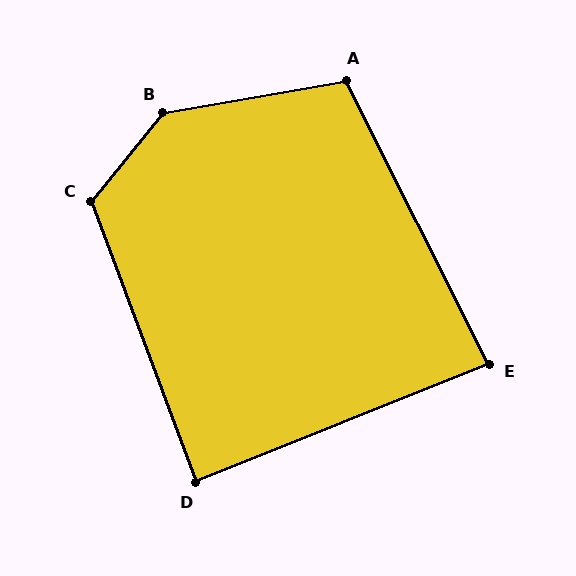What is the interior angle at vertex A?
Approximately 107 degrees (obtuse).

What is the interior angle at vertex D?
Approximately 89 degrees (approximately right).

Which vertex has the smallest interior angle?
E, at approximately 85 degrees.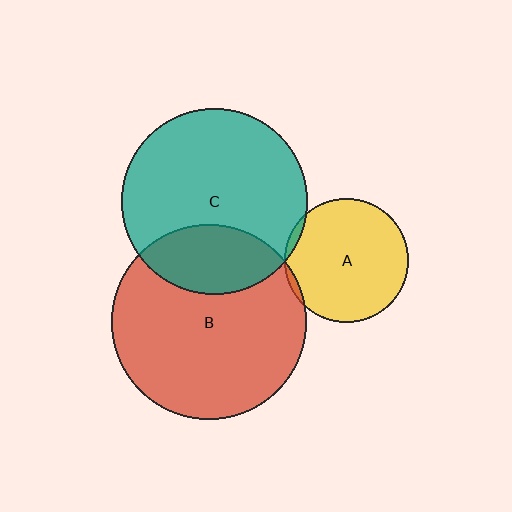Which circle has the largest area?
Circle B (red).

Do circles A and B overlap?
Yes.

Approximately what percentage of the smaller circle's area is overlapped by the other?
Approximately 5%.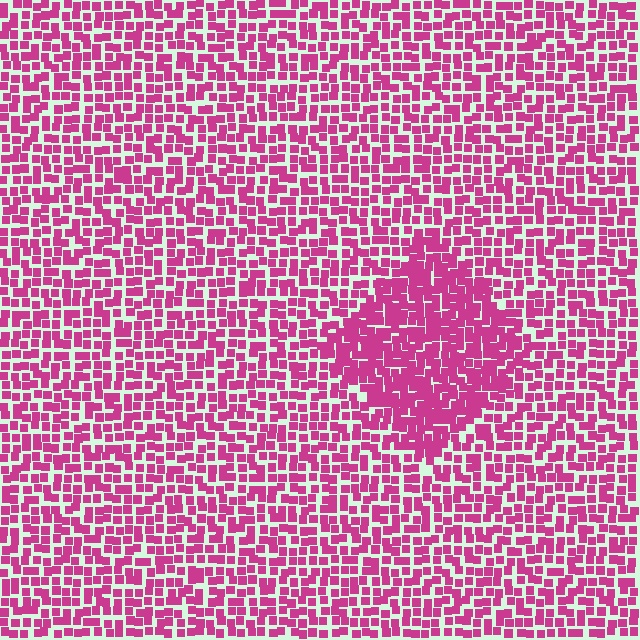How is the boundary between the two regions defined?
The boundary is defined by a change in element density (approximately 1.6x ratio). All elements are the same color, size, and shape.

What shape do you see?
I see a diamond.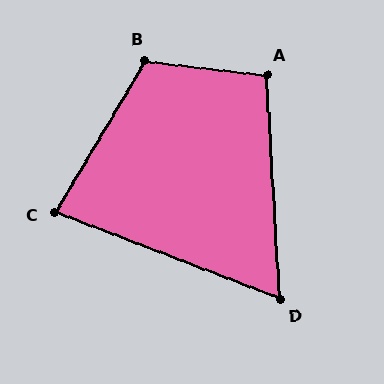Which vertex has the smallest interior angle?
D, at approximately 66 degrees.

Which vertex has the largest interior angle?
B, at approximately 114 degrees.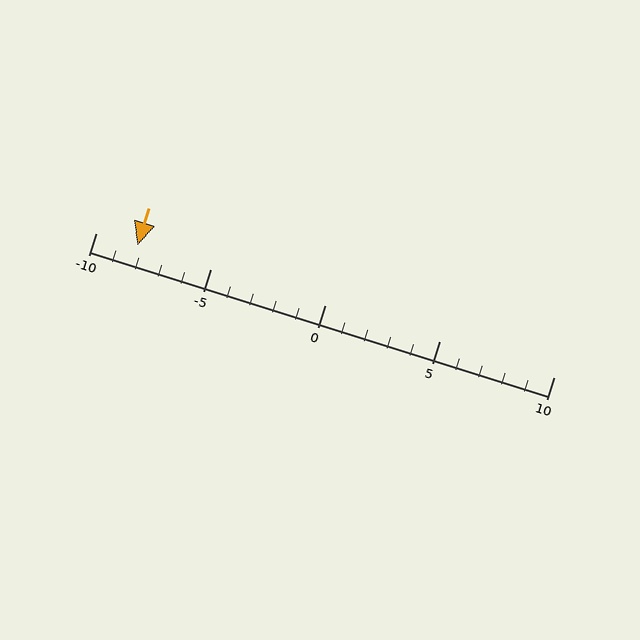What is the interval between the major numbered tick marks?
The major tick marks are spaced 5 units apart.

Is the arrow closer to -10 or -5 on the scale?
The arrow is closer to -10.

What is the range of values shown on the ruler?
The ruler shows values from -10 to 10.